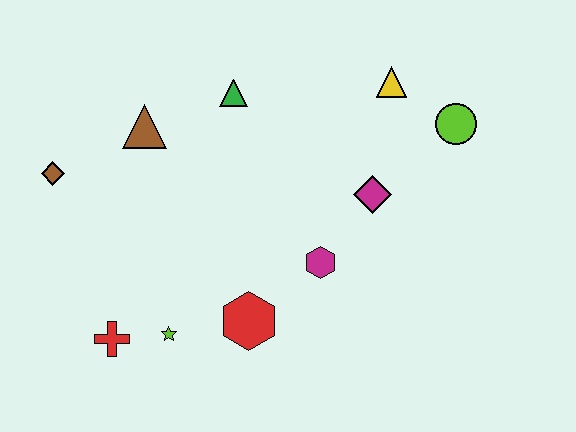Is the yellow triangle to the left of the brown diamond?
No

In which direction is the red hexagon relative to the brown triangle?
The red hexagon is below the brown triangle.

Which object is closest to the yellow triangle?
The lime circle is closest to the yellow triangle.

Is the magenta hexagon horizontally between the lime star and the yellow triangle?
Yes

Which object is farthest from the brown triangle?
The lime circle is farthest from the brown triangle.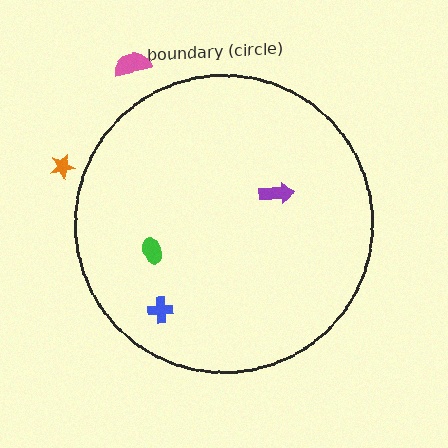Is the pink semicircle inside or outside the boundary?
Outside.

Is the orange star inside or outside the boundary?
Outside.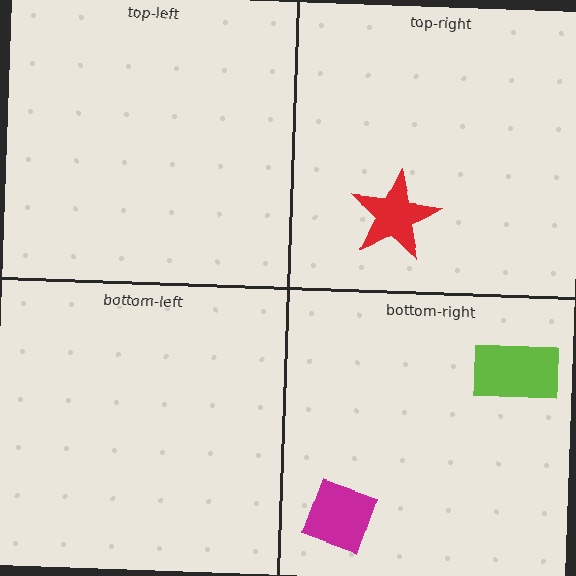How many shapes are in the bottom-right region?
2.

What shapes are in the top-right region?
The red star.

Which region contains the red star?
The top-right region.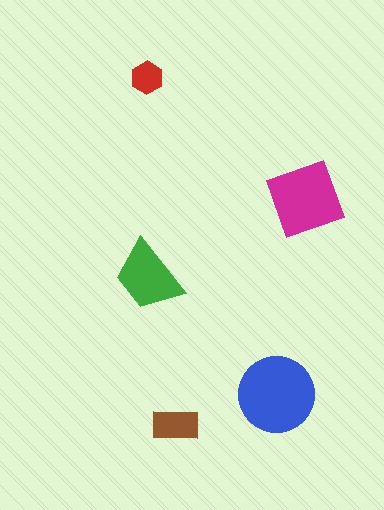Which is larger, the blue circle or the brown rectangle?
The blue circle.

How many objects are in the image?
There are 5 objects in the image.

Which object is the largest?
The blue circle.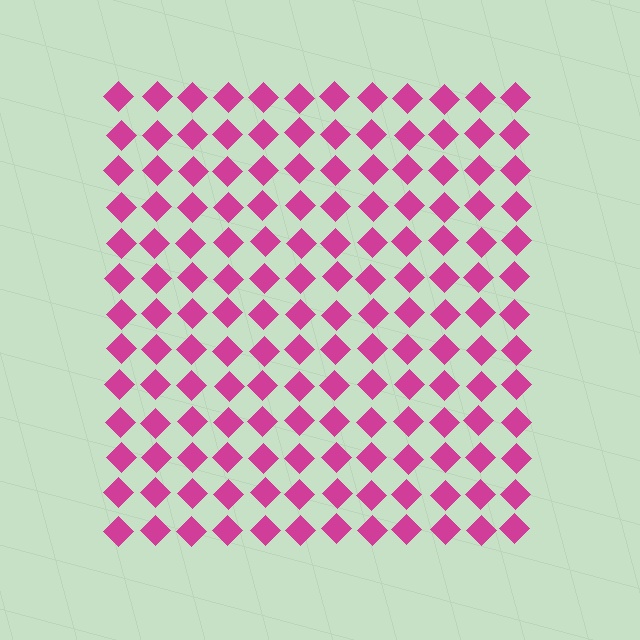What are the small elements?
The small elements are diamonds.